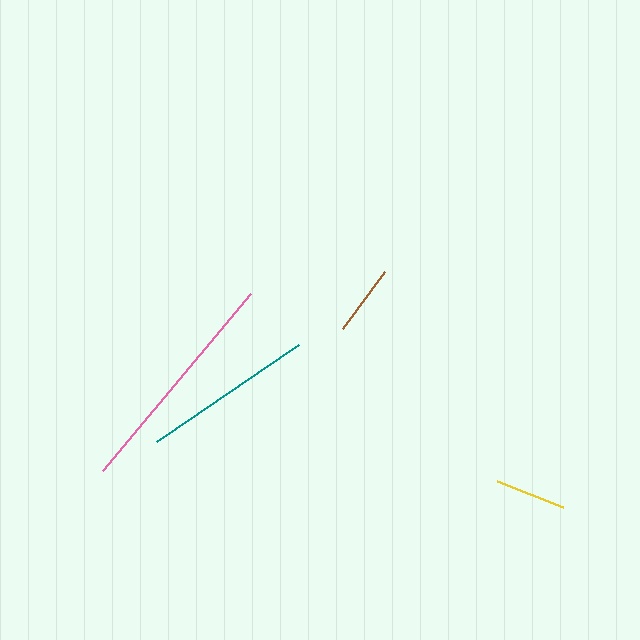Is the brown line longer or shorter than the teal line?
The teal line is longer than the brown line.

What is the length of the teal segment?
The teal segment is approximately 172 pixels long.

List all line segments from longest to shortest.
From longest to shortest: pink, teal, brown, yellow.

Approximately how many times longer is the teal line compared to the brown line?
The teal line is approximately 2.4 times the length of the brown line.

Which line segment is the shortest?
The yellow line is the shortest at approximately 71 pixels.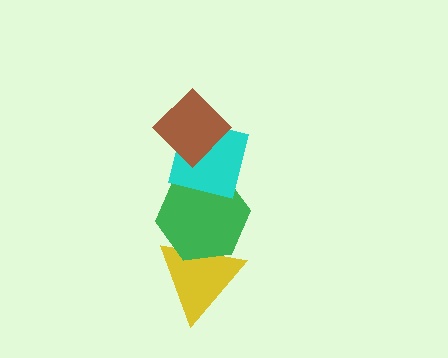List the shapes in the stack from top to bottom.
From top to bottom: the brown diamond, the cyan square, the green hexagon, the yellow triangle.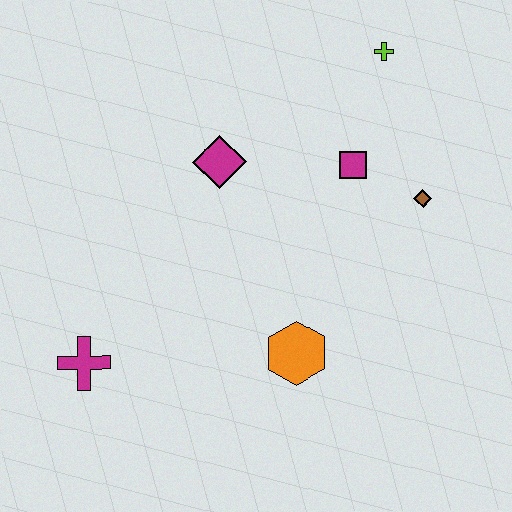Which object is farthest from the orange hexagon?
The lime cross is farthest from the orange hexagon.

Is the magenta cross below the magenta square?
Yes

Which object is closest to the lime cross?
The magenta square is closest to the lime cross.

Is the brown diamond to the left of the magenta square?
No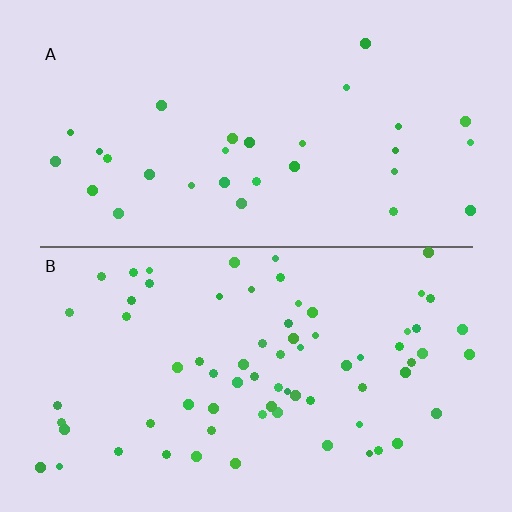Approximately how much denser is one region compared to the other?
Approximately 2.3× — region B over region A.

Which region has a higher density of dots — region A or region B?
B (the bottom).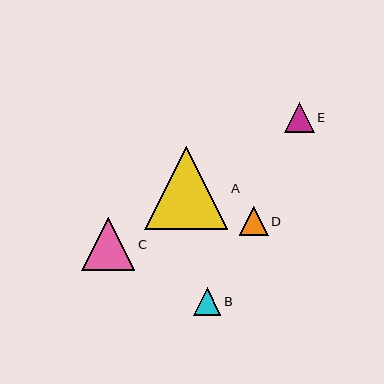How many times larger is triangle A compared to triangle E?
Triangle A is approximately 2.8 times the size of triangle E.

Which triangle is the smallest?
Triangle B is the smallest with a size of approximately 27 pixels.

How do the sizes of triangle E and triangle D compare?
Triangle E and triangle D are approximately the same size.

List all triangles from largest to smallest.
From largest to smallest: A, C, E, D, B.